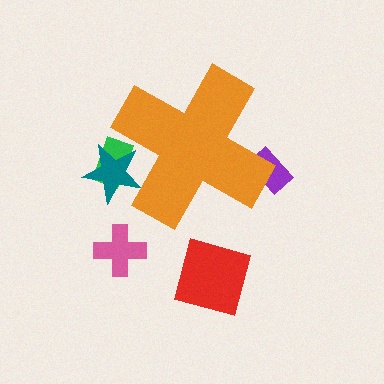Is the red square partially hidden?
No, the red square is fully visible.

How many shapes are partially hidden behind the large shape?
3 shapes are partially hidden.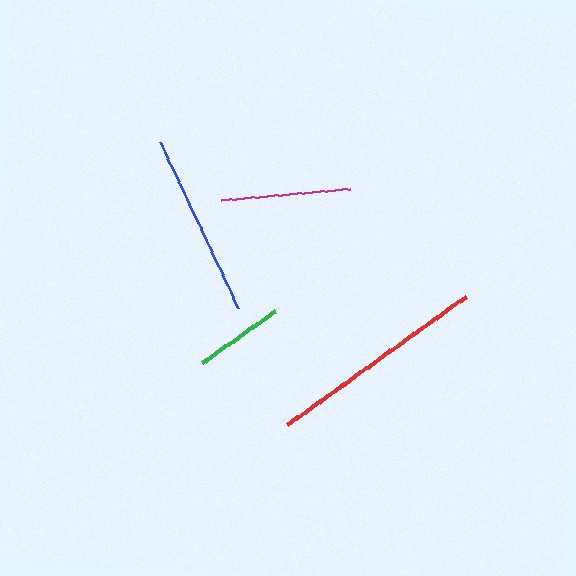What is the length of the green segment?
The green segment is approximately 89 pixels long.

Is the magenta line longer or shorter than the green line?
The magenta line is longer than the green line.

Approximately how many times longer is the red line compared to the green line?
The red line is approximately 2.5 times the length of the green line.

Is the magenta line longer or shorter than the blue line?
The blue line is longer than the magenta line.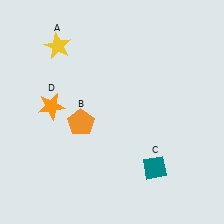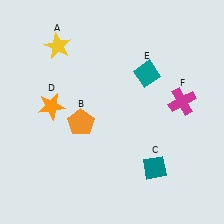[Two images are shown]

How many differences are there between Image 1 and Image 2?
There are 2 differences between the two images.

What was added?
A teal diamond (E), a magenta cross (F) were added in Image 2.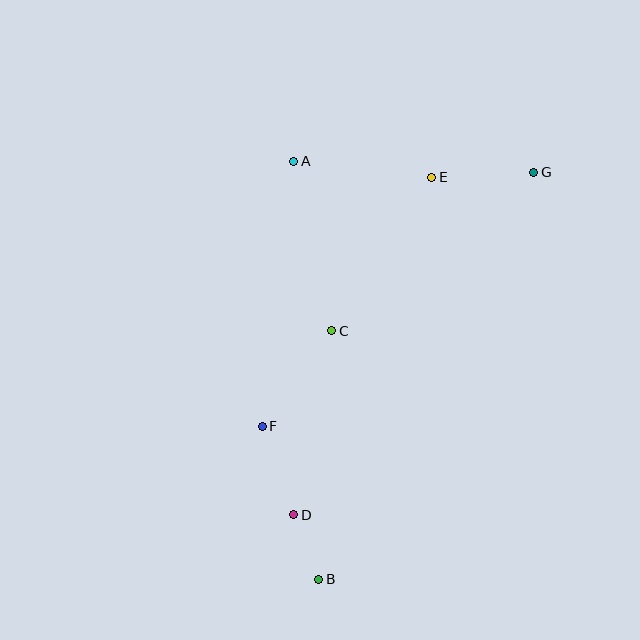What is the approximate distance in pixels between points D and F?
The distance between D and F is approximately 94 pixels.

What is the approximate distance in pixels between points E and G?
The distance between E and G is approximately 102 pixels.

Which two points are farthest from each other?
Points B and G are farthest from each other.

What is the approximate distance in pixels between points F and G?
The distance between F and G is approximately 372 pixels.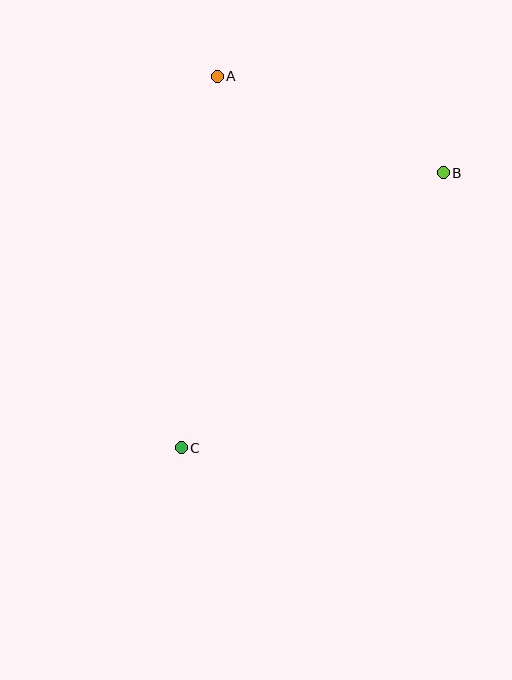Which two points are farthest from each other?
Points B and C are farthest from each other.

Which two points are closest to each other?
Points A and B are closest to each other.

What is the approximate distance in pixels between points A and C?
The distance between A and C is approximately 373 pixels.